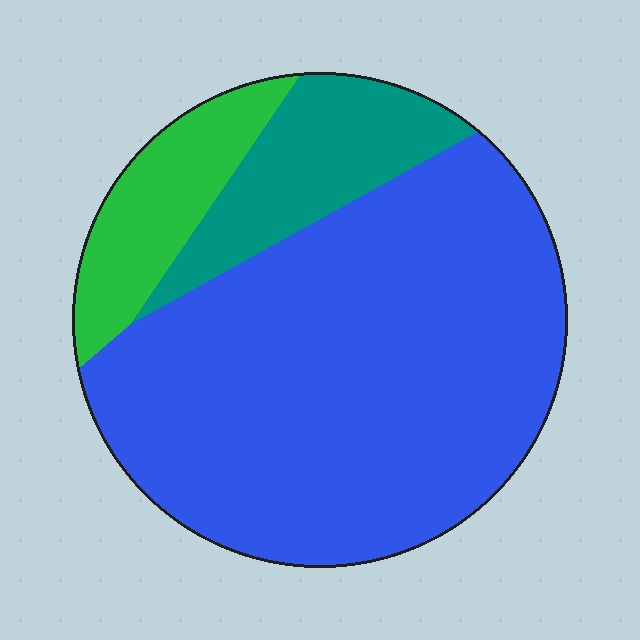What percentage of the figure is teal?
Teal covers about 15% of the figure.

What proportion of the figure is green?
Green covers about 15% of the figure.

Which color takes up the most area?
Blue, at roughly 70%.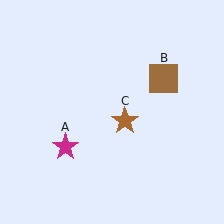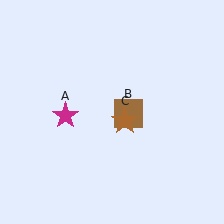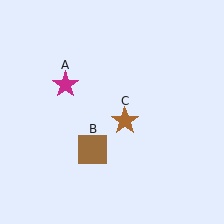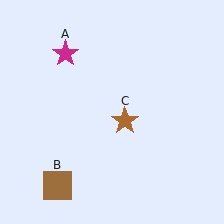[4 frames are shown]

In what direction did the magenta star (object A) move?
The magenta star (object A) moved up.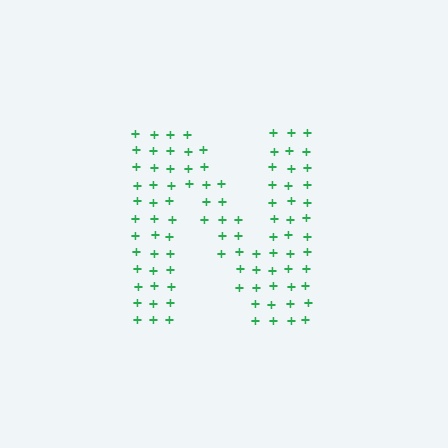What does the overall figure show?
The overall figure shows the letter N.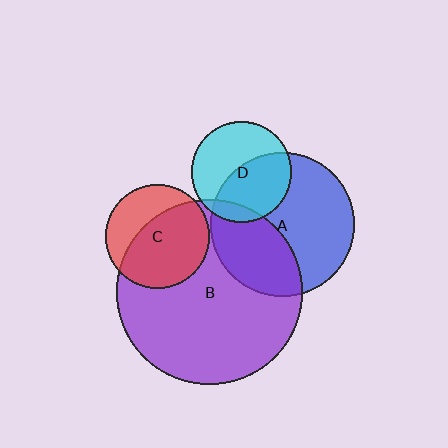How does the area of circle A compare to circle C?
Approximately 1.9 times.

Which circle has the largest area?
Circle B (purple).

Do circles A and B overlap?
Yes.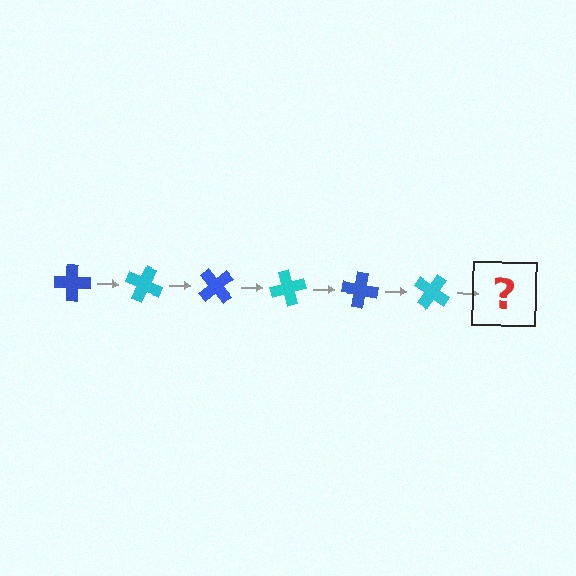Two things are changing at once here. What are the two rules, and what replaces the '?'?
The two rules are that it rotates 25 degrees each step and the color cycles through blue and cyan. The '?' should be a blue cross, rotated 150 degrees from the start.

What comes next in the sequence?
The next element should be a blue cross, rotated 150 degrees from the start.